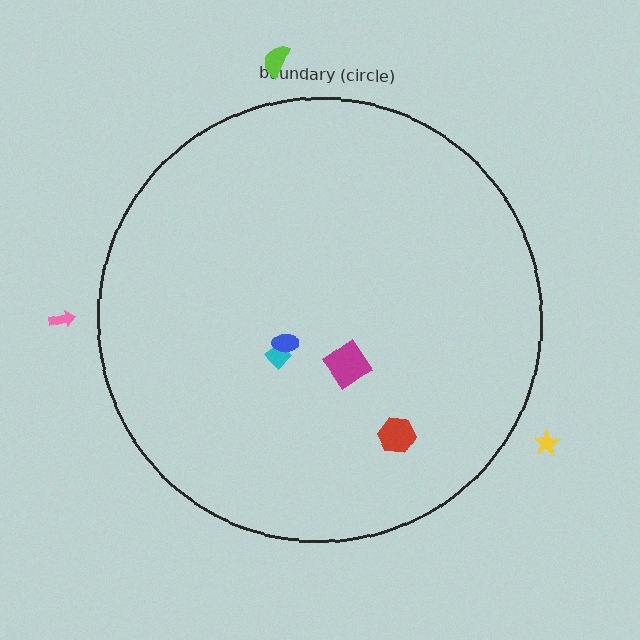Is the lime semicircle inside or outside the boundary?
Outside.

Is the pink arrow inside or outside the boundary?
Outside.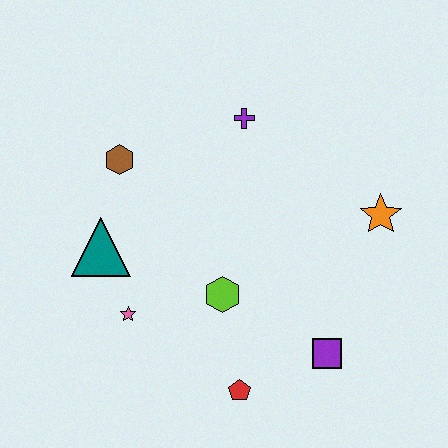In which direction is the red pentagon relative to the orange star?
The red pentagon is below the orange star.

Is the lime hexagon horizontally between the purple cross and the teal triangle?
Yes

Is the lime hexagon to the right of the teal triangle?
Yes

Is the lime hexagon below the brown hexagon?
Yes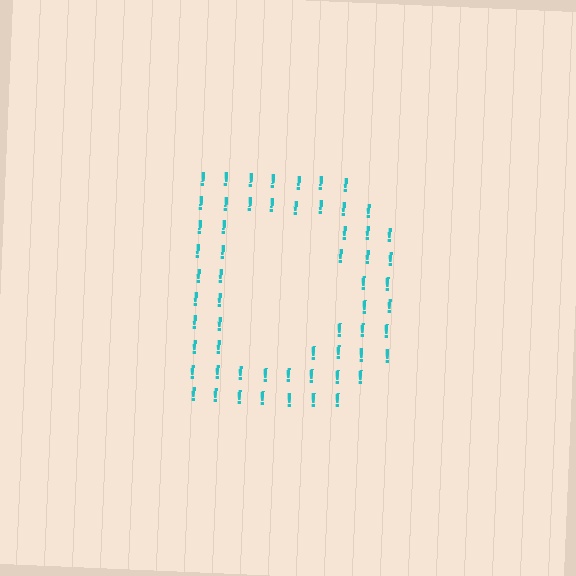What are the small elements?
The small elements are exclamation marks.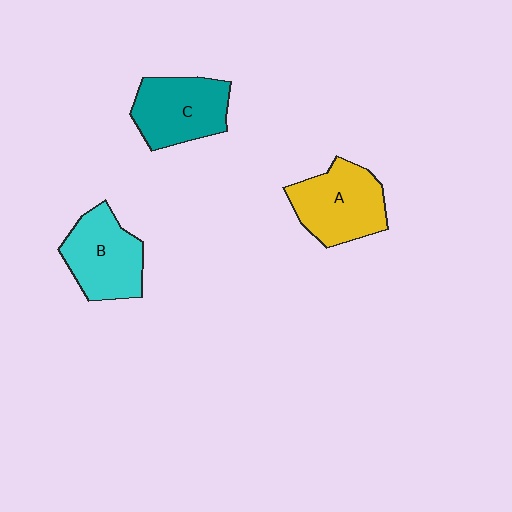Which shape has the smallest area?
Shape B (cyan).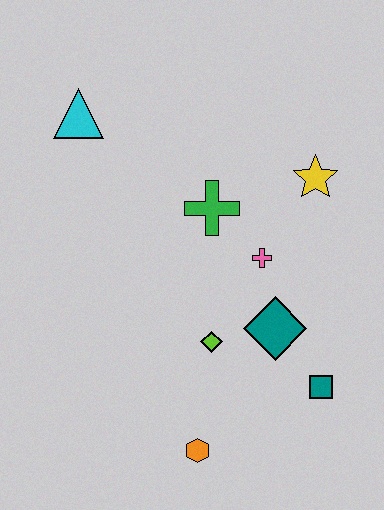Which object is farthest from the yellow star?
The orange hexagon is farthest from the yellow star.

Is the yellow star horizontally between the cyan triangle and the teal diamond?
No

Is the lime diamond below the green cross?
Yes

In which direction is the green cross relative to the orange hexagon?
The green cross is above the orange hexagon.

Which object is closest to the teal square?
The teal diamond is closest to the teal square.